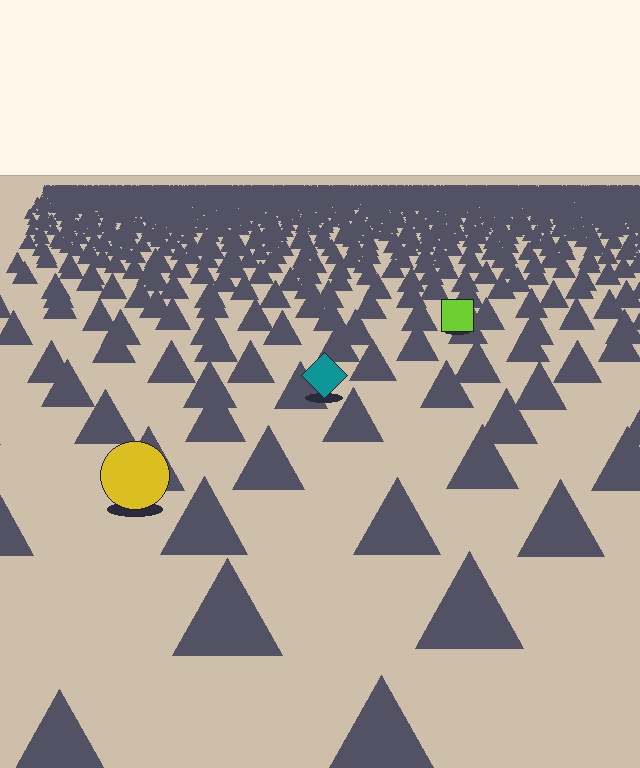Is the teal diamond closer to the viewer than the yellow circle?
No. The yellow circle is closer — you can tell from the texture gradient: the ground texture is coarser near it.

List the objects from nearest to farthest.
From nearest to farthest: the yellow circle, the teal diamond, the lime square.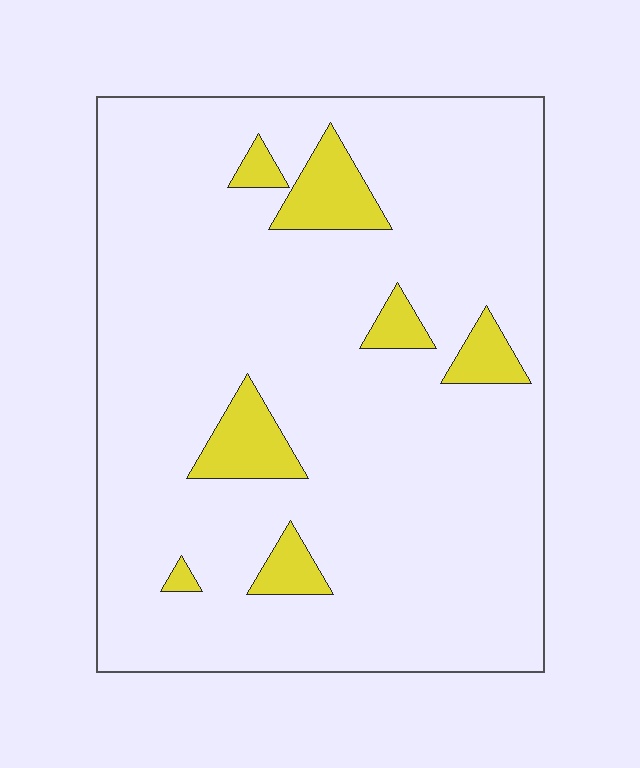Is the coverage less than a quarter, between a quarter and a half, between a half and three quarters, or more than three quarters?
Less than a quarter.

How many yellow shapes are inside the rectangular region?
7.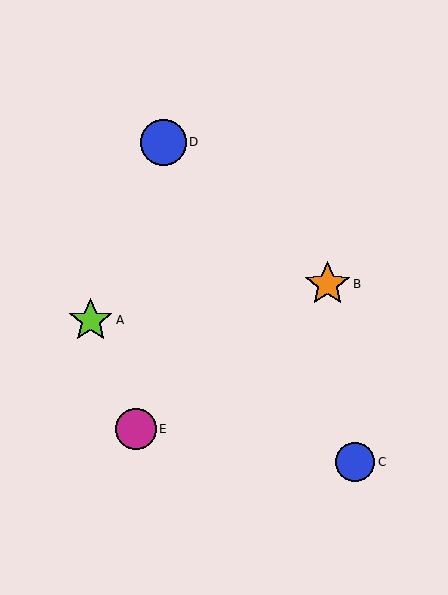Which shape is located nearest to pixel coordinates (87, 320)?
The lime star (labeled A) at (91, 320) is nearest to that location.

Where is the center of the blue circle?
The center of the blue circle is at (163, 142).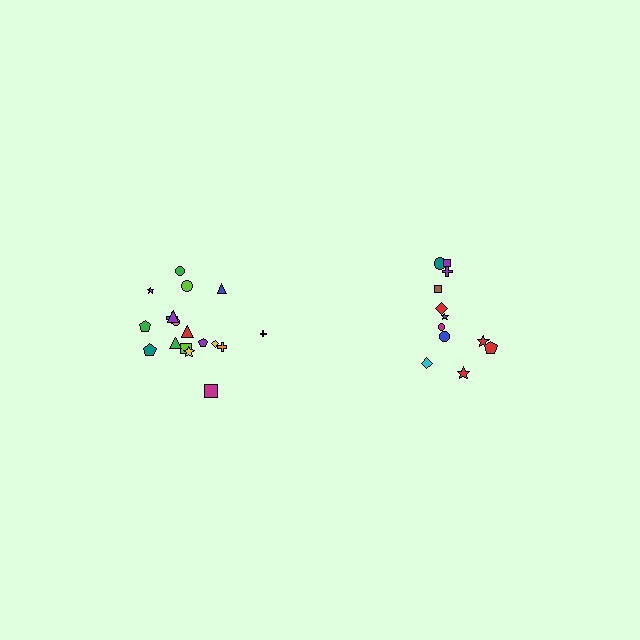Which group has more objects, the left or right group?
The left group.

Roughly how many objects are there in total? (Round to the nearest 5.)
Roughly 30 objects in total.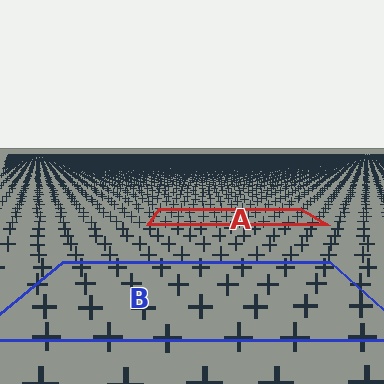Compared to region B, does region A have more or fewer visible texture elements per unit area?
Region A has more texture elements per unit area — they are packed more densely because it is farther away.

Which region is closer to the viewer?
Region B is closer. The texture elements there are larger and more spread out.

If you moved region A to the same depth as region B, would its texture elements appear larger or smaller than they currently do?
They would appear larger. At a closer depth, the same texture elements are projected at a bigger on-screen size.